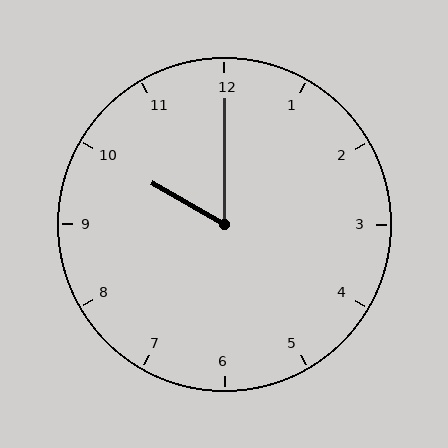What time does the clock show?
10:00.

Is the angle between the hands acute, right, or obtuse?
It is acute.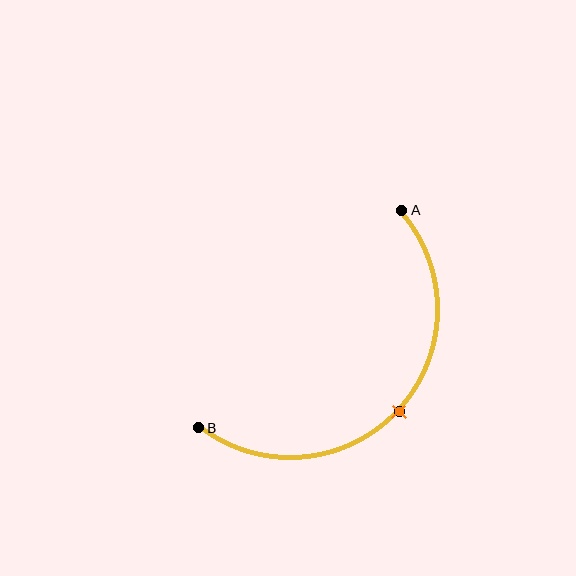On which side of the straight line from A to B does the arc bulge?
The arc bulges below and to the right of the straight line connecting A and B.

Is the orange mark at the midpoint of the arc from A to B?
Yes. The orange mark lies on the arc at equal arc-length from both A and B — it is the arc midpoint.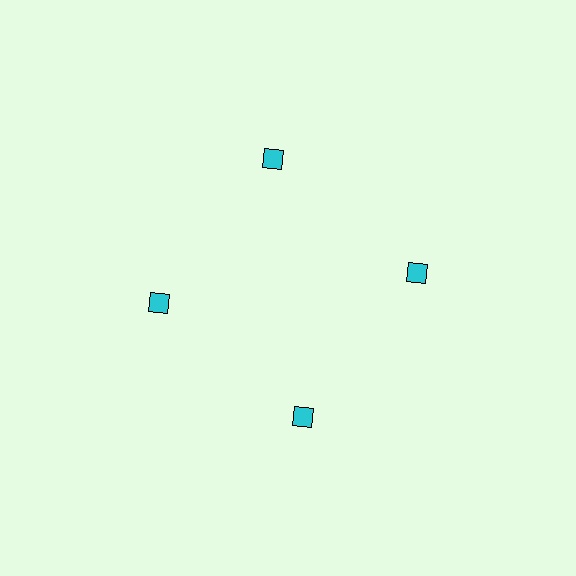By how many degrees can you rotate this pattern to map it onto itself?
The pattern maps onto itself every 90 degrees of rotation.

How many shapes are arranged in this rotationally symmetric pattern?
There are 4 shapes, arranged in 4 groups of 1.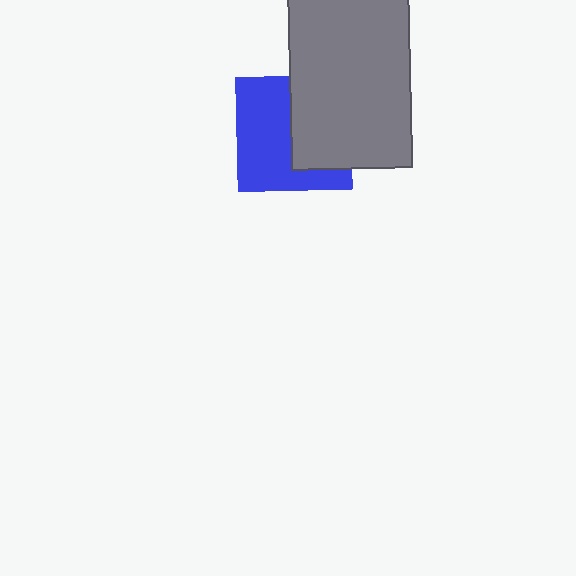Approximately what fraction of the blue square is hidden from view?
Roughly 44% of the blue square is hidden behind the gray rectangle.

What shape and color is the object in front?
The object in front is a gray rectangle.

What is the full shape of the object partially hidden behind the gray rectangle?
The partially hidden object is a blue square.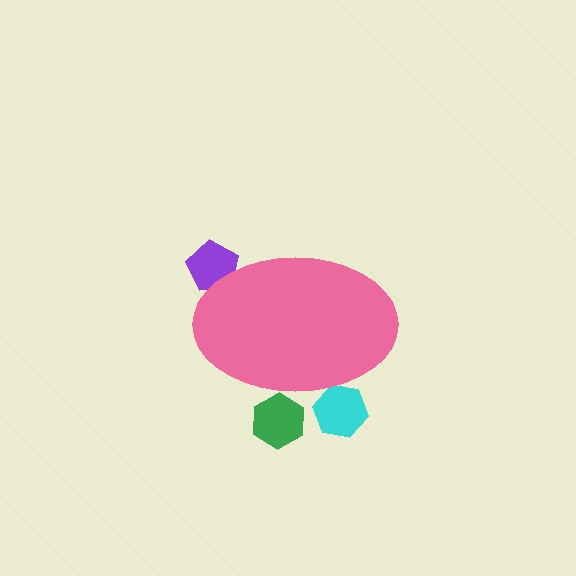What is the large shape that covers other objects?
A pink ellipse.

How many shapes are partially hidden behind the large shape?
3 shapes are partially hidden.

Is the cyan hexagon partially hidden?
Yes, the cyan hexagon is partially hidden behind the pink ellipse.